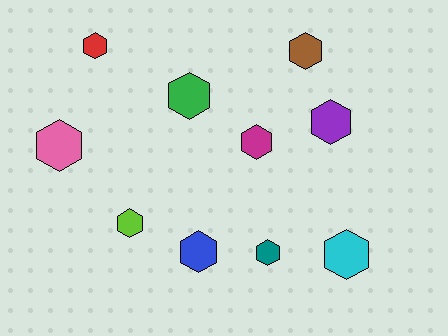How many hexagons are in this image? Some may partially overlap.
There are 10 hexagons.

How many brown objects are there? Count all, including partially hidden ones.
There is 1 brown object.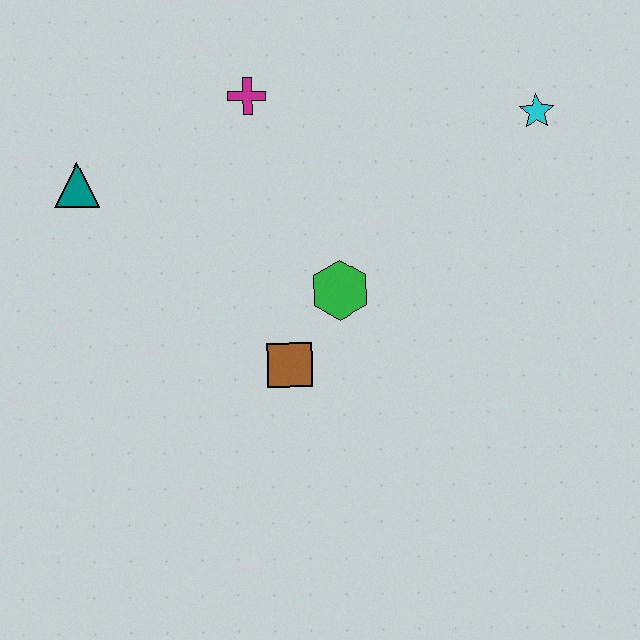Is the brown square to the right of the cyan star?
No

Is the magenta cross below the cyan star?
No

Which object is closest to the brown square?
The green hexagon is closest to the brown square.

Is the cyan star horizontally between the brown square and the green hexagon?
No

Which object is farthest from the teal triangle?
The cyan star is farthest from the teal triangle.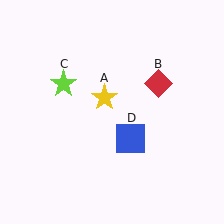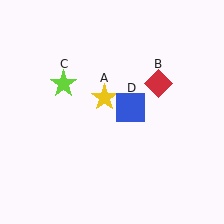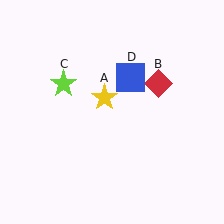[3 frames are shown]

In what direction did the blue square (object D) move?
The blue square (object D) moved up.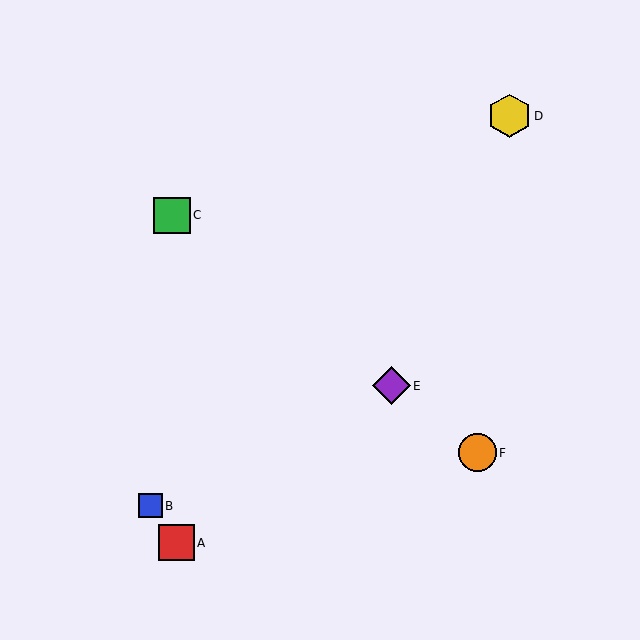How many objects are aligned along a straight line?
3 objects (C, E, F) are aligned along a straight line.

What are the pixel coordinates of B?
Object B is at (150, 506).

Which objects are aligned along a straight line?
Objects C, E, F are aligned along a straight line.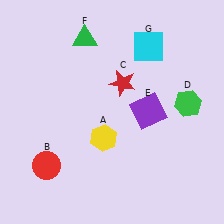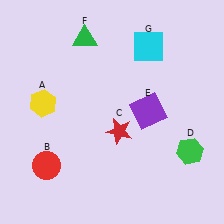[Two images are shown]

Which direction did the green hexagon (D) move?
The green hexagon (D) moved down.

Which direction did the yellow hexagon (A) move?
The yellow hexagon (A) moved left.